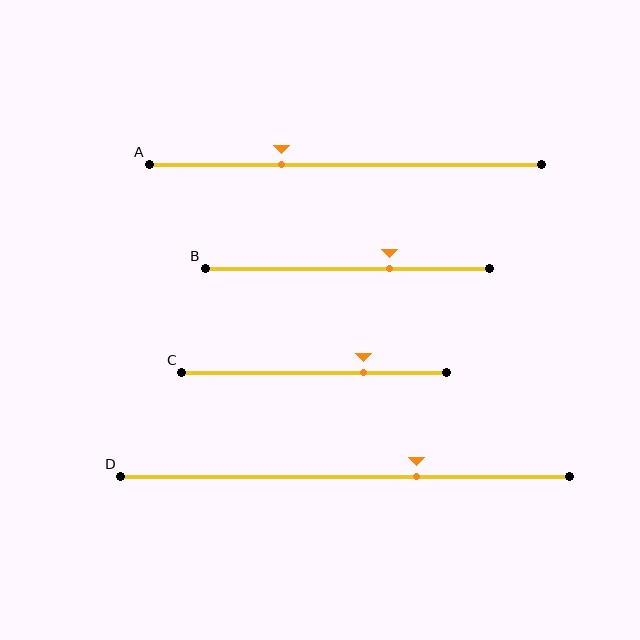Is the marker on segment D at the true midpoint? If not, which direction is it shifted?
No, the marker on segment D is shifted to the right by about 16% of the segment length.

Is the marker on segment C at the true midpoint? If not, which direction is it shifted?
No, the marker on segment C is shifted to the right by about 19% of the segment length.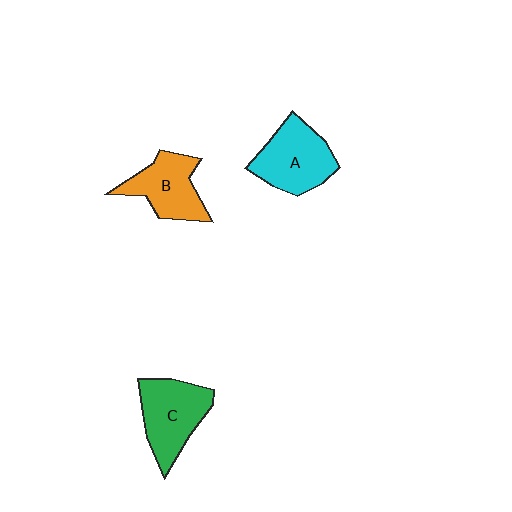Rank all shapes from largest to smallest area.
From largest to smallest: C (green), A (cyan), B (orange).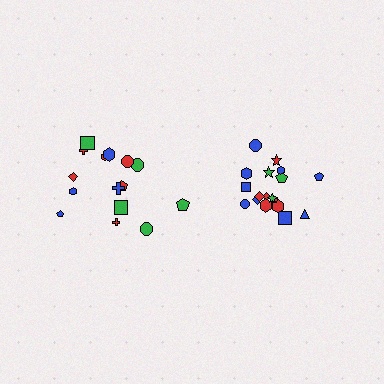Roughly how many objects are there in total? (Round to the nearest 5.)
Roughly 35 objects in total.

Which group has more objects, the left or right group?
The right group.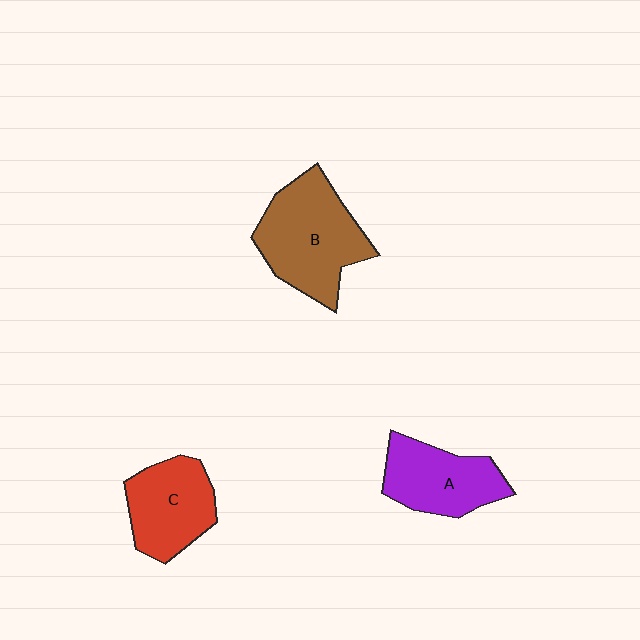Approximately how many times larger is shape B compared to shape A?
Approximately 1.4 times.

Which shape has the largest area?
Shape B (brown).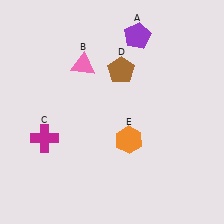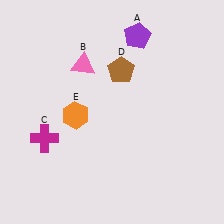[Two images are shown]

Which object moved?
The orange hexagon (E) moved left.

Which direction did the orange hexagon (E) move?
The orange hexagon (E) moved left.